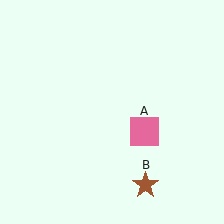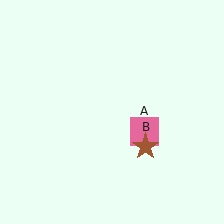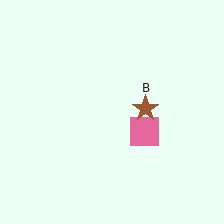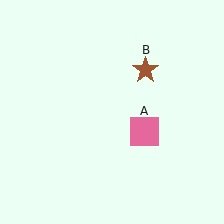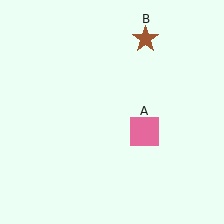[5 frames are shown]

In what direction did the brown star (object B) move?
The brown star (object B) moved up.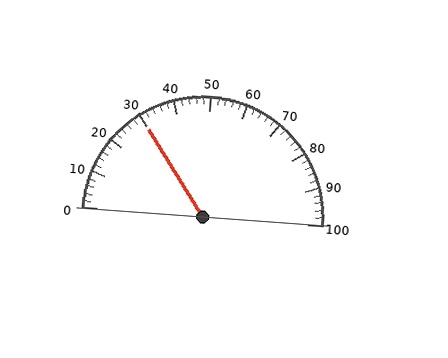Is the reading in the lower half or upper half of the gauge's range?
The reading is in the lower half of the range (0 to 100).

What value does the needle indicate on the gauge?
The needle indicates approximately 30.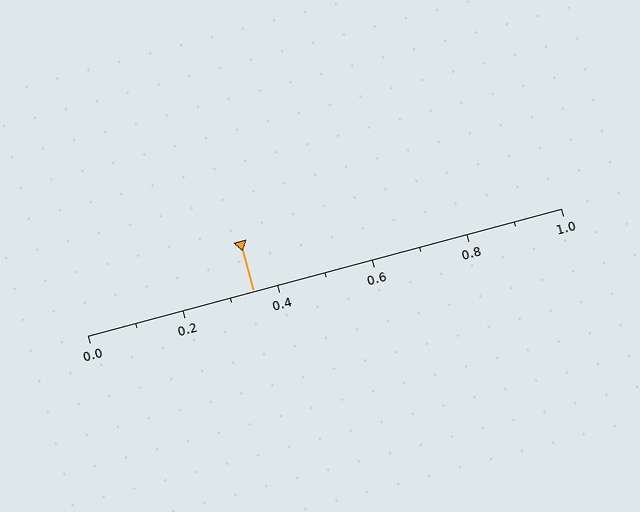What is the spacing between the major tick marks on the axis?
The major ticks are spaced 0.2 apart.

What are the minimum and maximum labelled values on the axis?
The axis runs from 0.0 to 1.0.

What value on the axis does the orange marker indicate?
The marker indicates approximately 0.35.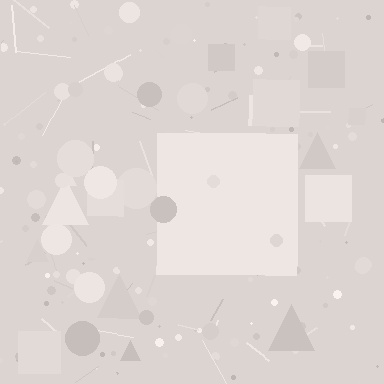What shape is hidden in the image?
A square is hidden in the image.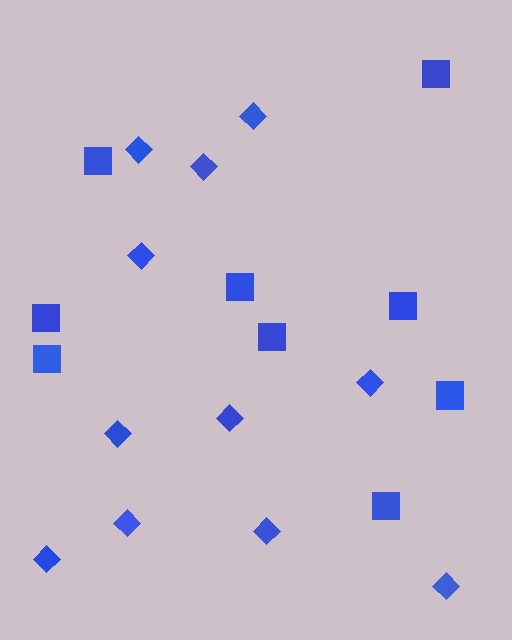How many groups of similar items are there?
There are 2 groups: one group of diamonds (11) and one group of squares (9).